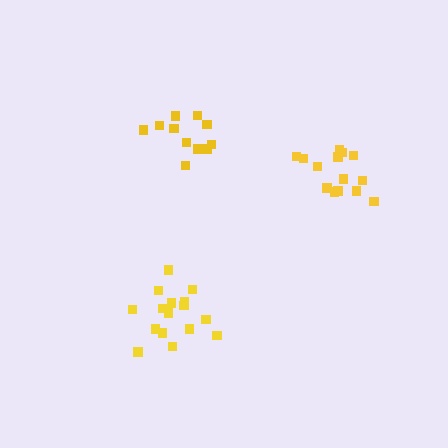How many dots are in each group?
Group 1: 14 dots, Group 2: 16 dots, Group 3: 11 dots (41 total).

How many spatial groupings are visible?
There are 3 spatial groupings.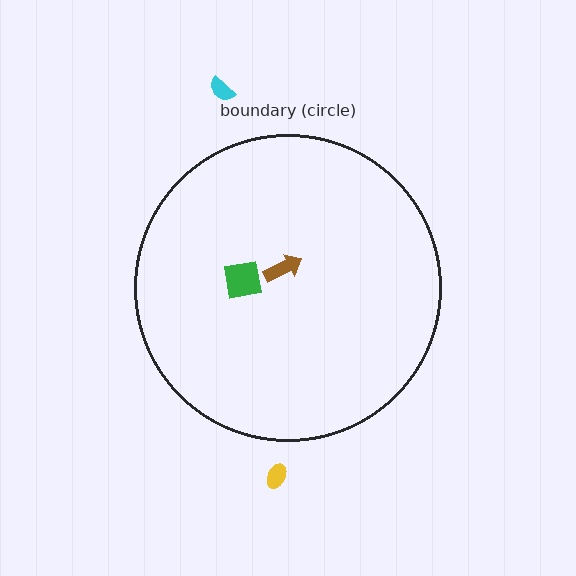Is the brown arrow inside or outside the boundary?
Inside.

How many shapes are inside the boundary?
2 inside, 2 outside.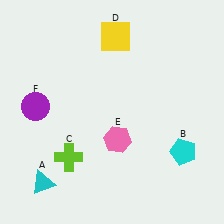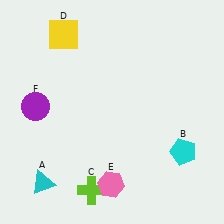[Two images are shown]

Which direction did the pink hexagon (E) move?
The pink hexagon (E) moved down.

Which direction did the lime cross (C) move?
The lime cross (C) moved down.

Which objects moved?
The objects that moved are: the lime cross (C), the yellow square (D), the pink hexagon (E).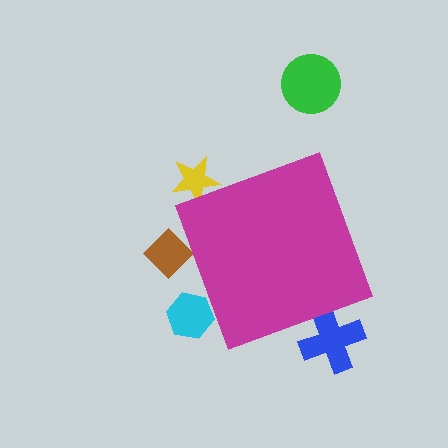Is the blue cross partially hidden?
Yes, the blue cross is partially hidden behind the magenta diamond.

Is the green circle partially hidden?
No, the green circle is fully visible.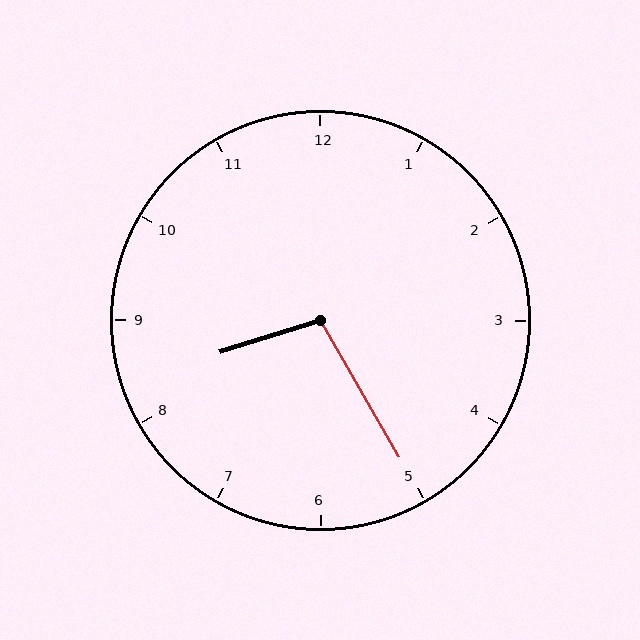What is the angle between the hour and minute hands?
Approximately 102 degrees.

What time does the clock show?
8:25.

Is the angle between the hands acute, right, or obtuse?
It is obtuse.